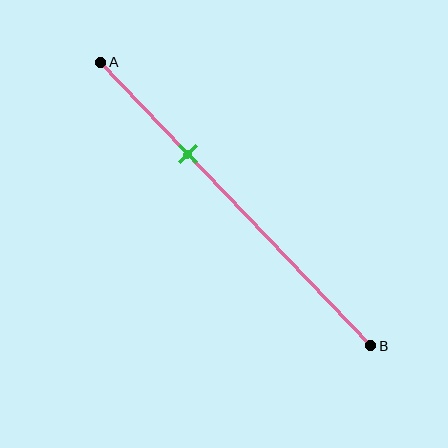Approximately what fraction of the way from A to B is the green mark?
The green mark is approximately 30% of the way from A to B.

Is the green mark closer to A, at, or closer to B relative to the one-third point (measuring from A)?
The green mark is approximately at the one-third point of segment AB.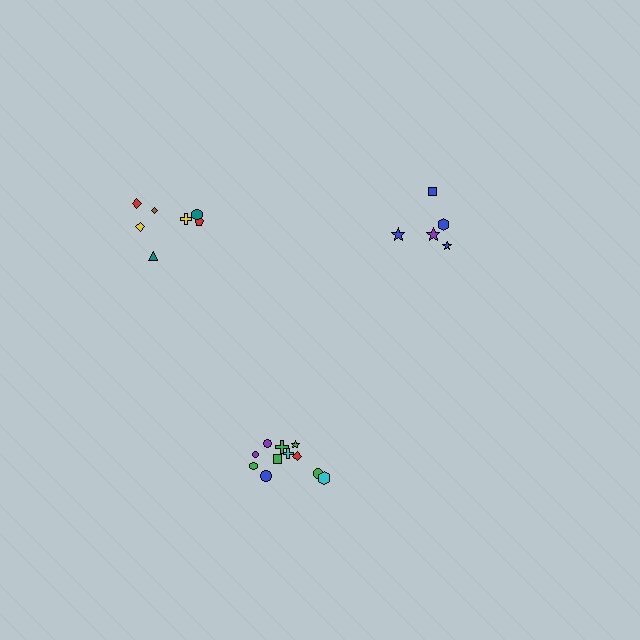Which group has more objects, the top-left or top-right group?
The top-left group.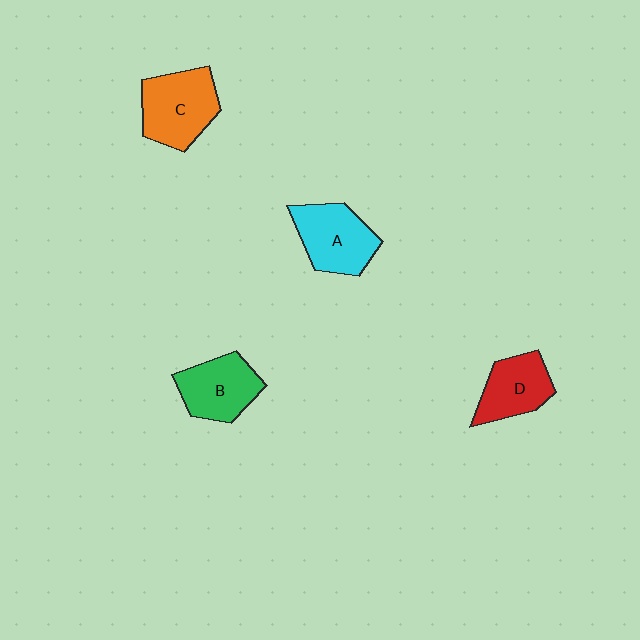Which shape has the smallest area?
Shape D (red).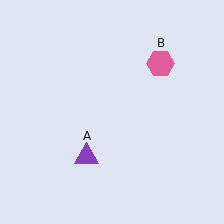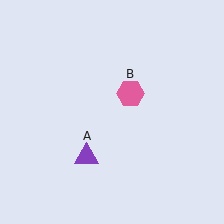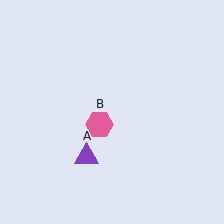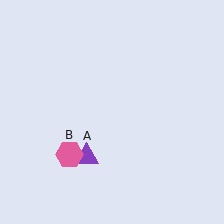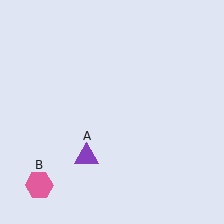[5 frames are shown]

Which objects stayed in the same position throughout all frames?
Purple triangle (object A) remained stationary.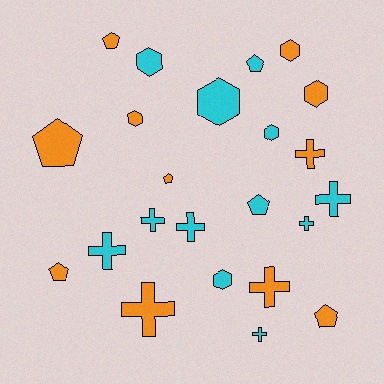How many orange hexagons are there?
There are 3 orange hexagons.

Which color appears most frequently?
Cyan, with 12 objects.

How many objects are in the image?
There are 23 objects.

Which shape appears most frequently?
Cross, with 9 objects.